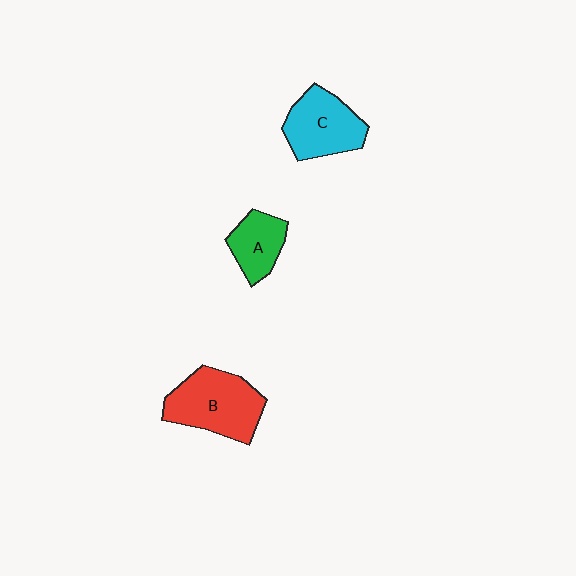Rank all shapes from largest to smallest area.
From largest to smallest: B (red), C (cyan), A (green).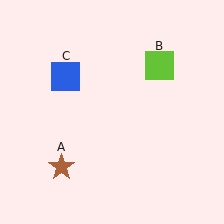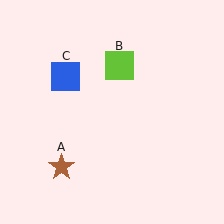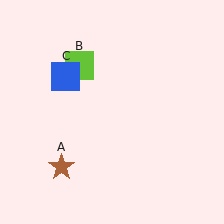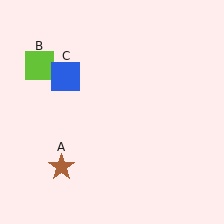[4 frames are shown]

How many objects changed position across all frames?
1 object changed position: lime square (object B).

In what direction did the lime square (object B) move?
The lime square (object B) moved left.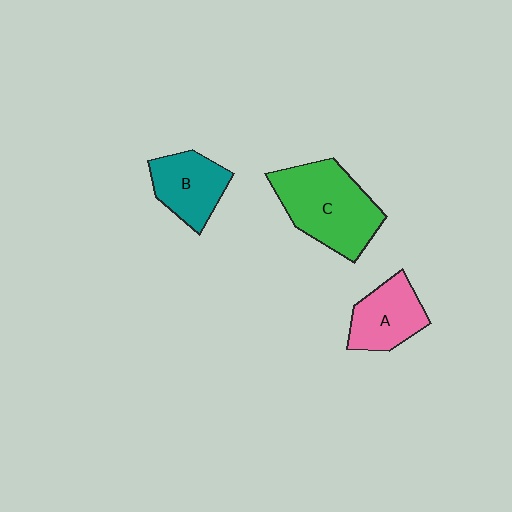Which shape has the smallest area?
Shape A (pink).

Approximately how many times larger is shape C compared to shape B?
Approximately 1.6 times.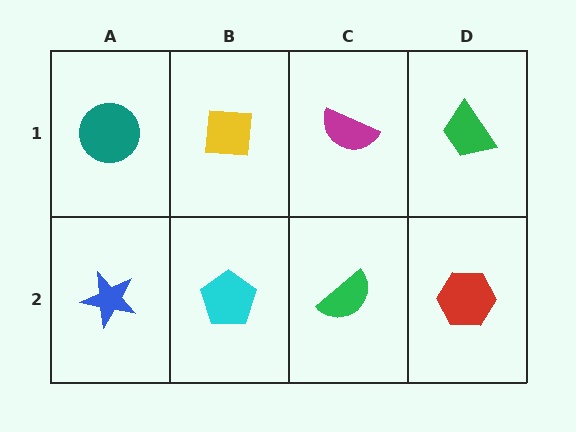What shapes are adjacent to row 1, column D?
A red hexagon (row 2, column D), a magenta semicircle (row 1, column C).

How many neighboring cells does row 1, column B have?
3.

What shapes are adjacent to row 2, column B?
A yellow square (row 1, column B), a blue star (row 2, column A), a green semicircle (row 2, column C).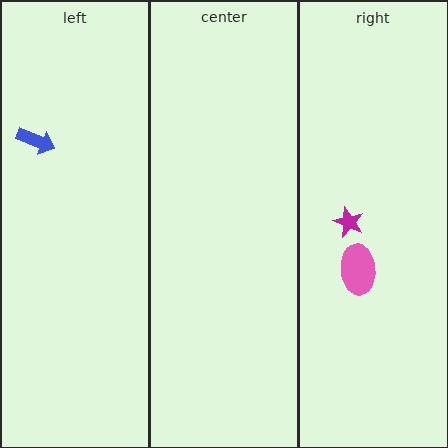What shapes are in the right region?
The pink ellipse, the magenta star.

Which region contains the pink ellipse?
The right region.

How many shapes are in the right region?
2.